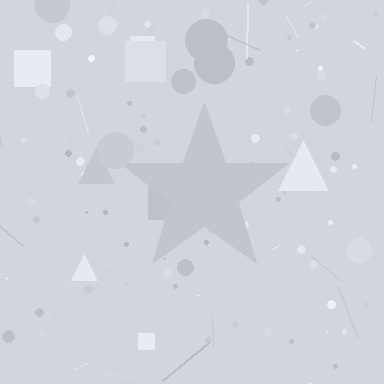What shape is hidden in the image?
A star is hidden in the image.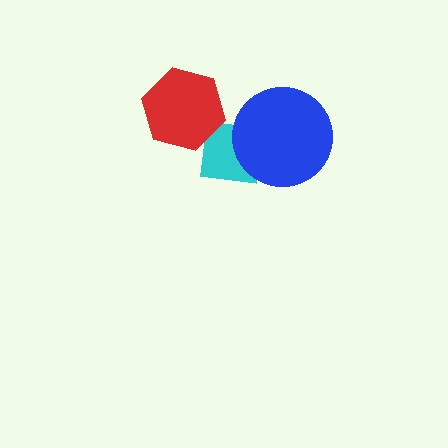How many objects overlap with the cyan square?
2 objects overlap with the cyan square.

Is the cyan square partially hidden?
Yes, it is partially covered by another shape.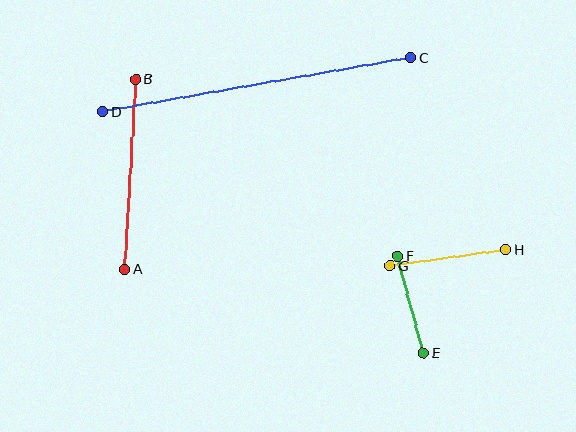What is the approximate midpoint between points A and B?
The midpoint is at approximately (130, 174) pixels.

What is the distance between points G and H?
The distance is approximately 117 pixels.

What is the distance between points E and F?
The distance is approximately 100 pixels.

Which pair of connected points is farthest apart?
Points C and D are farthest apart.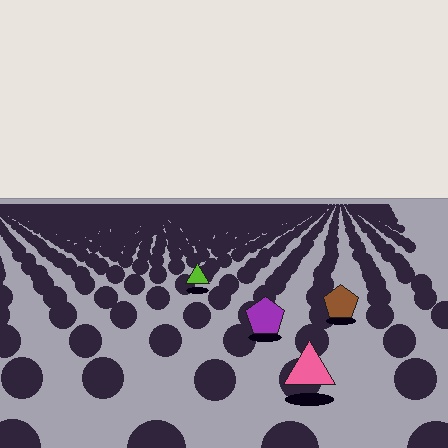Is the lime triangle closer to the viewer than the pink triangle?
No. The pink triangle is closer — you can tell from the texture gradient: the ground texture is coarser near it.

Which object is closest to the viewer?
The pink triangle is closest. The texture marks near it are larger and more spread out.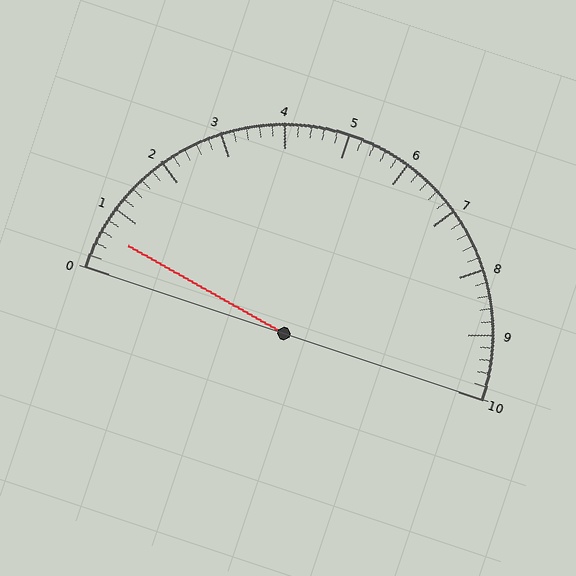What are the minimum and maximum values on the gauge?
The gauge ranges from 0 to 10.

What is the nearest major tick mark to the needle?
The nearest major tick mark is 1.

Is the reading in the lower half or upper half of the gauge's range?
The reading is in the lower half of the range (0 to 10).